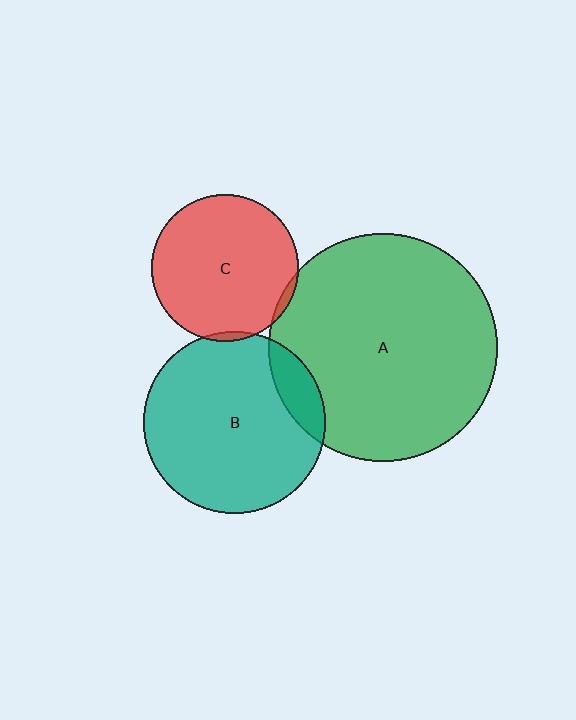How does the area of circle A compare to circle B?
Approximately 1.6 times.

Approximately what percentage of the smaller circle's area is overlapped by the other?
Approximately 5%.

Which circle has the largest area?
Circle A (green).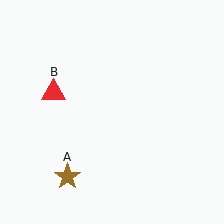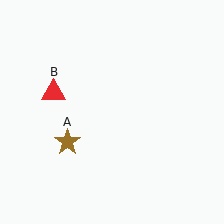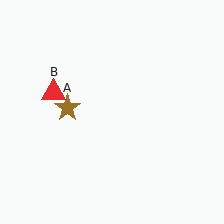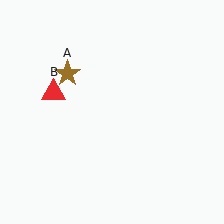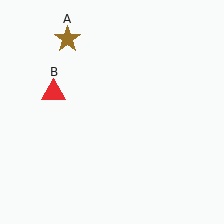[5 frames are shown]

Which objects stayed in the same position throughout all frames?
Red triangle (object B) remained stationary.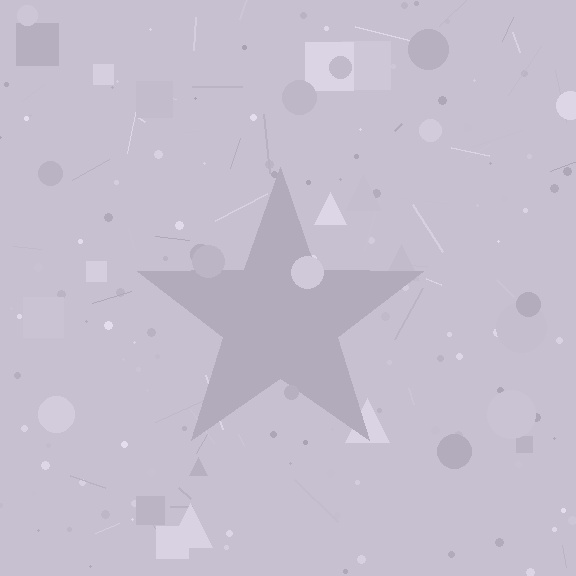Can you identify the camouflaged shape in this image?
The camouflaged shape is a star.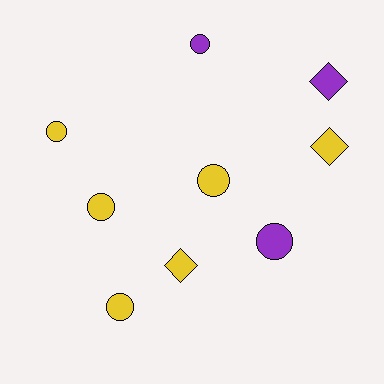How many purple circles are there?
There are 2 purple circles.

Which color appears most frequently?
Yellow, with 6 objects.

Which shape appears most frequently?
Circle, with 6 objects.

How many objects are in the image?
There are 9 objects.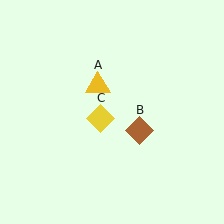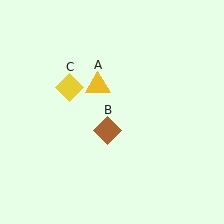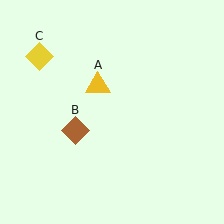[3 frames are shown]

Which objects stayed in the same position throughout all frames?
Yellow triangle (object A) remained stationary.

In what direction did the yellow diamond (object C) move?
The yellow diamond (object C) moved up and to the left.